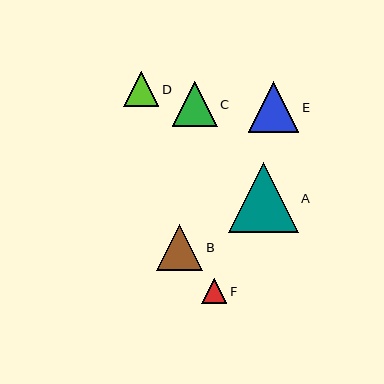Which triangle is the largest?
Triangle A is the largest with a size of approximately 70 pixels.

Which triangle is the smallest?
Triangle F is the smallest with a size of approximately 25 pixels.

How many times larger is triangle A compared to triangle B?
Triangle A is approximately 1.5 times the size of triangle B.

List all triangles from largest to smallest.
From largest to smallest: A, E, B, C, D, F.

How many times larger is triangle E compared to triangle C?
Triangle E is approximately 1.1 times the size of triangle C.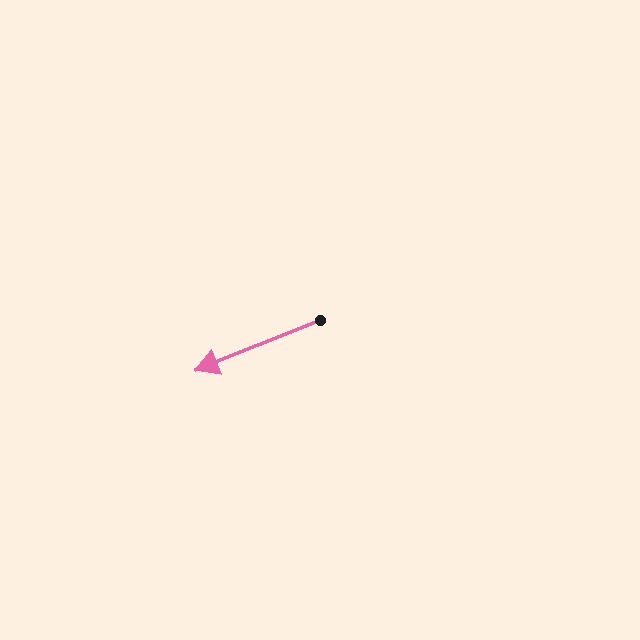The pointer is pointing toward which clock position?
Roughly 8 o'clock.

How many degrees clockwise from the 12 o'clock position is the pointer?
Approximately 248 degrees.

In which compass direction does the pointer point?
West.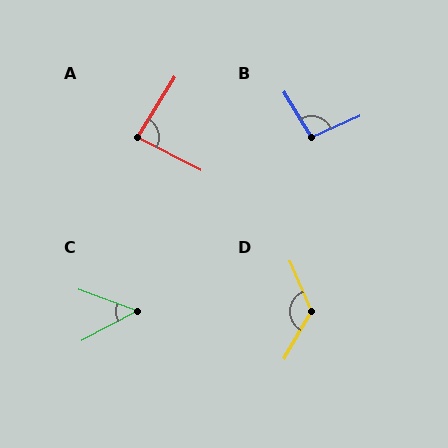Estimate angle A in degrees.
Approximately 85 degrees.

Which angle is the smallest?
C, at approximately 48 degrees.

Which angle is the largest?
D, at approximately 127 degrees.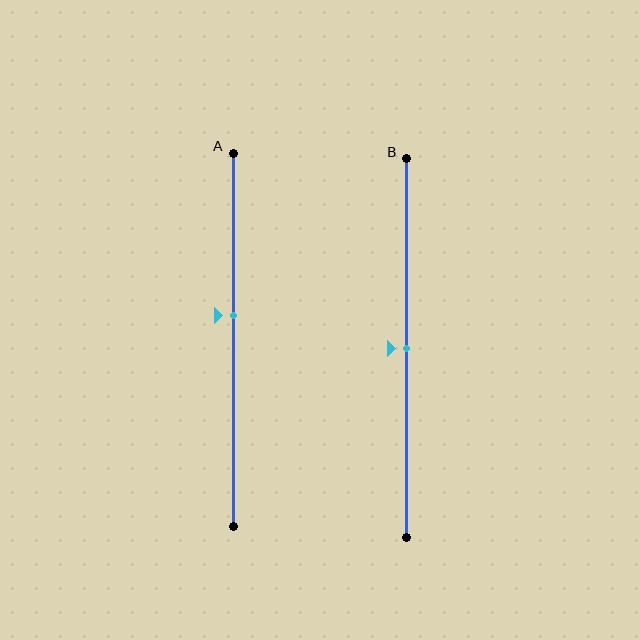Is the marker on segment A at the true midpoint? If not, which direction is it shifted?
No, the marker on segment A is shifted upward by about 6% of the segment length.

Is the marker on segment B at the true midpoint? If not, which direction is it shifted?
Yes, the marker on segment B is at the true midpoint.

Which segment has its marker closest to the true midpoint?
Segment B has its marker closest to the true midpoint.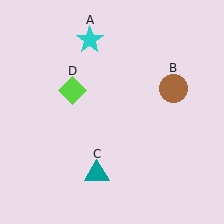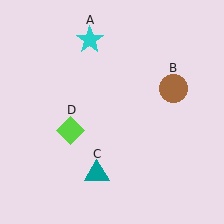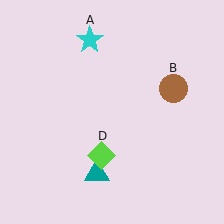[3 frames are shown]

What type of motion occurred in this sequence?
The lime diamond (object D) rotated counterclockwise around the center of the scene.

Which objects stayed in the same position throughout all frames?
Cyan star (object A) and brown circle (object B) and teal triangle (object C) remained stationary.